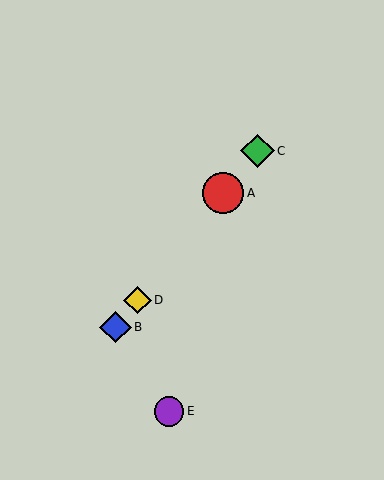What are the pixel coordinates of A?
Object A is at (223, 193).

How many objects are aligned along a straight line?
4 objects (A, B, C, D) are aligned along a straight line.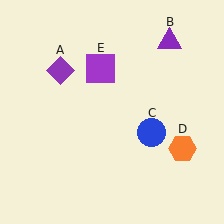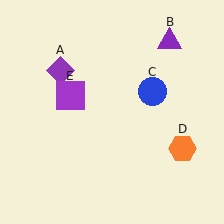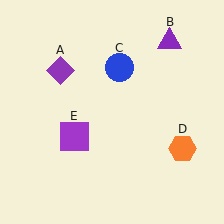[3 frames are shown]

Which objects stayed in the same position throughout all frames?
Purple diamond (object A) and purple triangle (object B) and orange hexagon (object D) remained stationary.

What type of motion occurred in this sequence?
The blue circle (object C), purple square (object E) rotated counterclockwise around the center of the scene.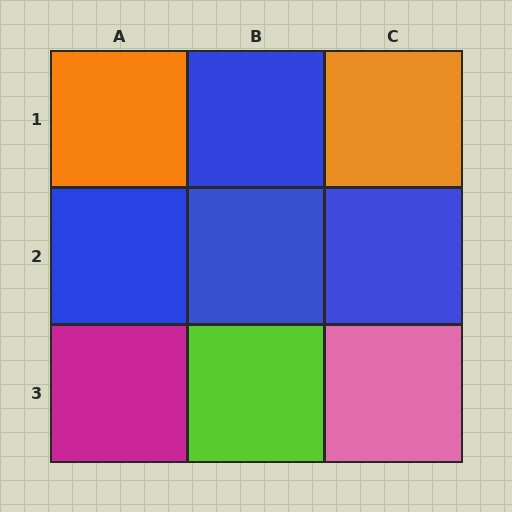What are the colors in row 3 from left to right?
Magenta, lime, pink.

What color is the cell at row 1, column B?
Blue.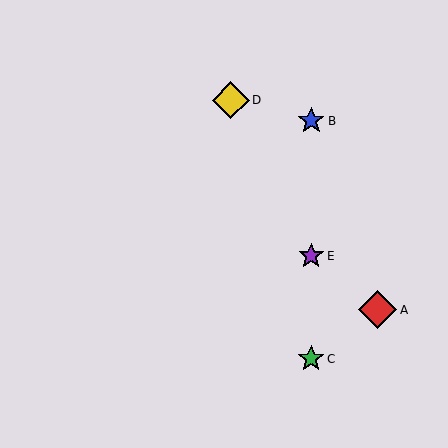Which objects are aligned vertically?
Objects B, C, E are aligned vertically.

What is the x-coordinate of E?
Object E is at x≈311.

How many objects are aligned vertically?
3 objects (B, C, E) are aligned vertically.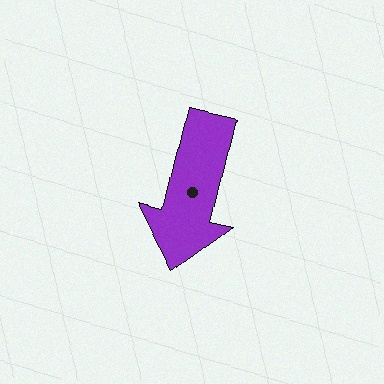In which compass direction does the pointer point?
South.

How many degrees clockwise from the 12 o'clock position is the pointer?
Approximately 193 degrees.